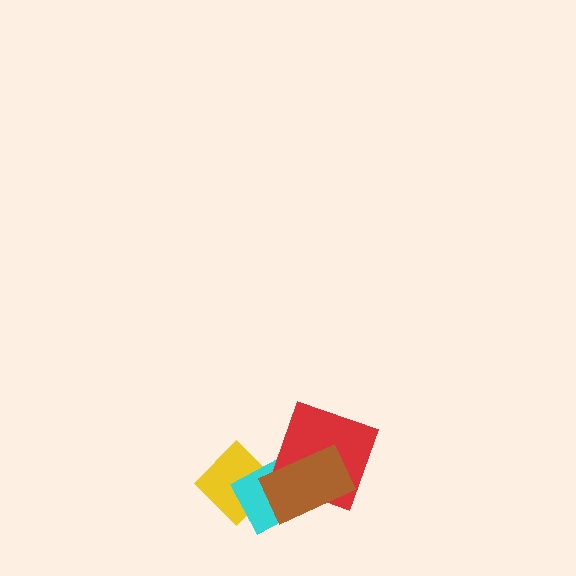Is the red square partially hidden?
Yes, it is partially covered by another shape.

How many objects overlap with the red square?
2 objects overlap with the red square.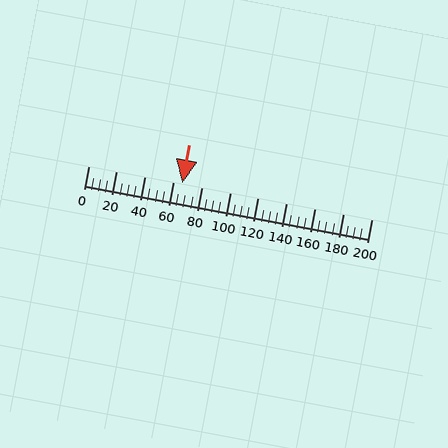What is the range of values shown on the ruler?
The ruler shows values from 0 to 200.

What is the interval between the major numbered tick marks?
The major tick marks are spaced 20 units apart.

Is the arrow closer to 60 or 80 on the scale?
The arrow is closer to 60.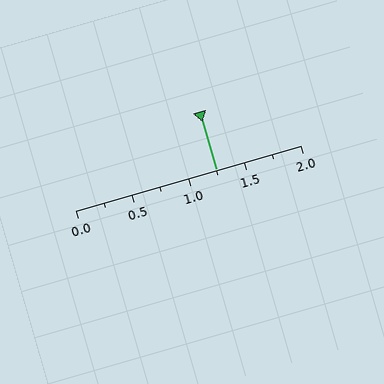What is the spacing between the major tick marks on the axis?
The major ticks are spaced 0.5 apart.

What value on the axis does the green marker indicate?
The marker indicates approximately 1.25.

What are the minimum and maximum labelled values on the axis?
The axis runs from 0.0 to 2.0.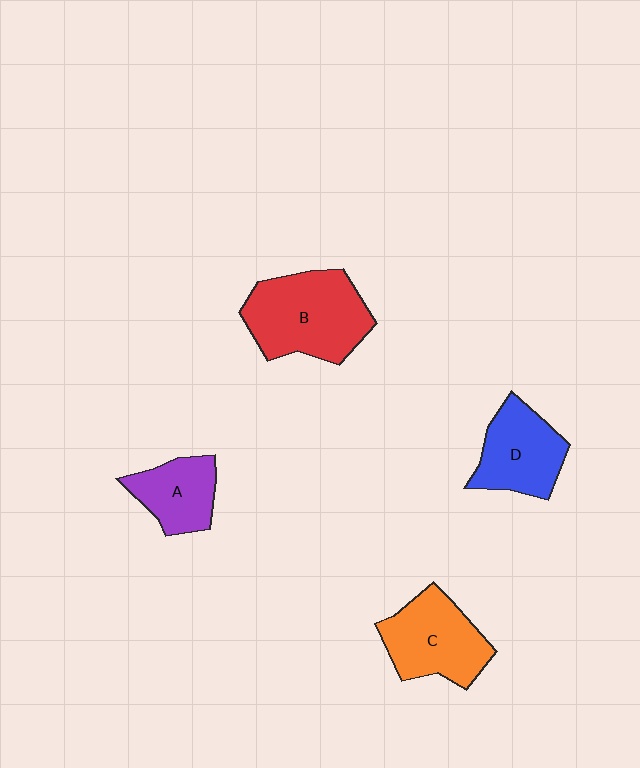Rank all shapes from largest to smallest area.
From largest to smallest: B (red), C (orange), D (blue), A (purple).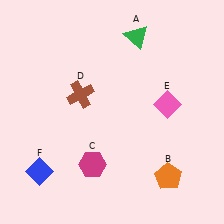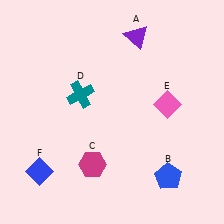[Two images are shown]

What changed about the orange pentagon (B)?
In Image 1, B is orange. In Image 2, it changed to blue.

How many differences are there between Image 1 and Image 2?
There are 3 differences between the two images.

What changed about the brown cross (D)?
In Image 1, D is brown. In Image 2, it changed to teal.